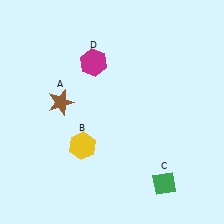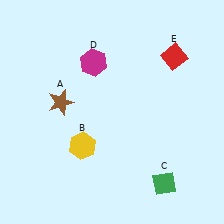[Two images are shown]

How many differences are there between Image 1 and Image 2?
There is 1 difference between the two images.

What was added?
A red diamond (E) was added in Image 2.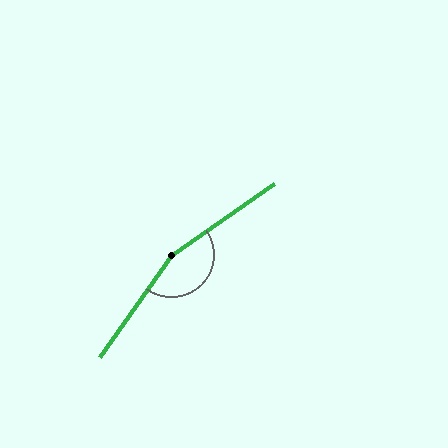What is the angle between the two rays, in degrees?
Approximately 161 degrees.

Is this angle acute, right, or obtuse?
It is obtuse.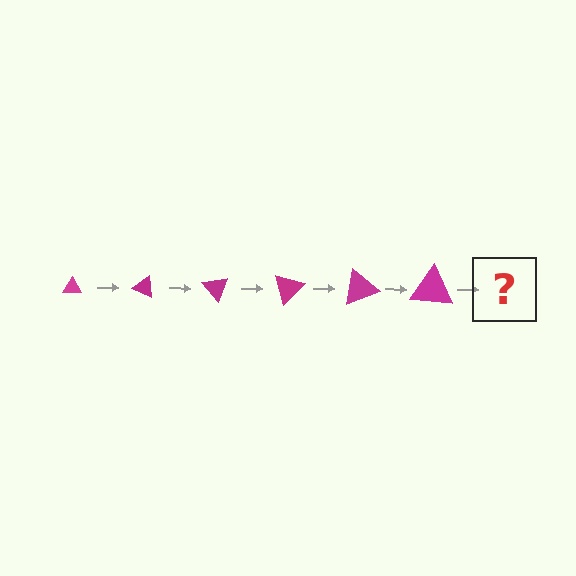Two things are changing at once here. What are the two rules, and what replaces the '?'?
The two rules are that the triangle grows larger each step and it rotates 25 degrees each step. The '?' should be a triangle, larger than the previous one and rotated 150 degrees from the start.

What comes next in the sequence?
The next element should be a triangle, larger than the previous one and rotated 150 degrees from the start.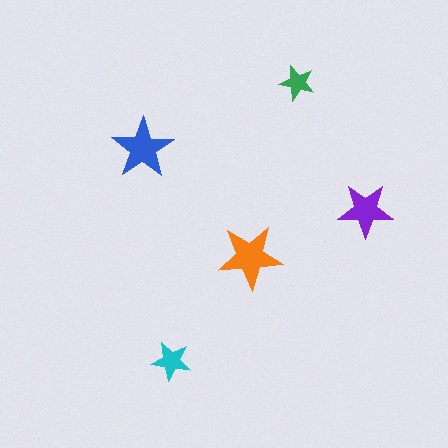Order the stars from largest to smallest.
the orange one, the blue one, the purple one, the cyan one, the green one.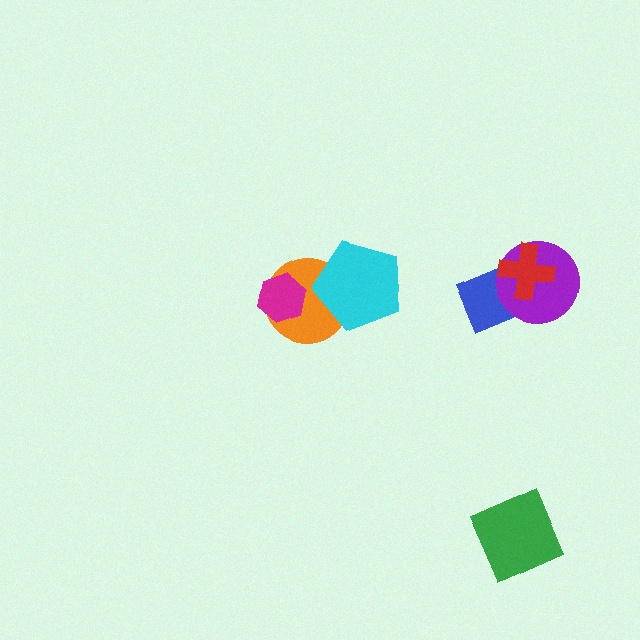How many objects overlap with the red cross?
2 objects overlap with the red cross.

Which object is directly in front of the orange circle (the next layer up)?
The magenta hexagon is directly in front of the orange circle.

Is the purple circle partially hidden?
Yes, it is partially covered by another shape.